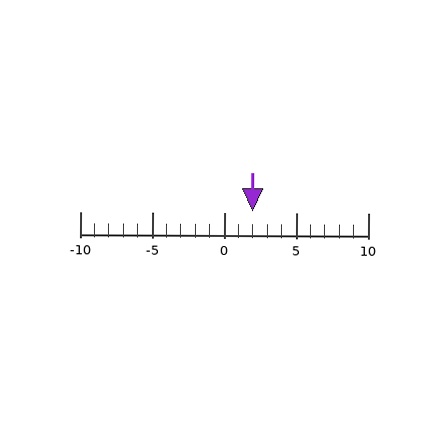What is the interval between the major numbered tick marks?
The major tick marks are spaced 5 units apart.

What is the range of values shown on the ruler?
The ruler shows values from -10 to 10.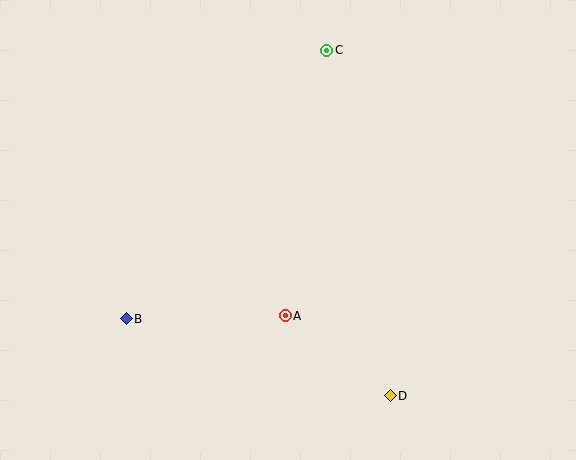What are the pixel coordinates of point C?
Point C is at (327, 50).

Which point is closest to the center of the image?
Point A at (285, 316) is closest to the center.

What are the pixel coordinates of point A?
Point A is at (285, 316).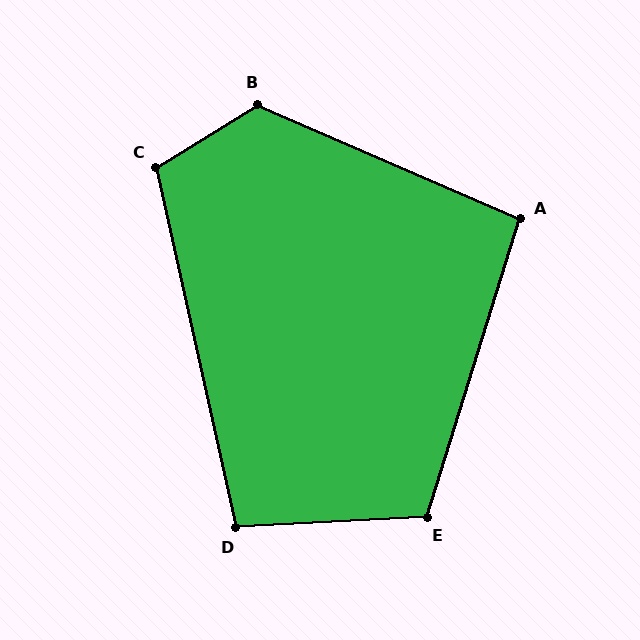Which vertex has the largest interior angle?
B, at approximately 125 degrees.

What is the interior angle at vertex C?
Approximately 109 degrees (obtuse).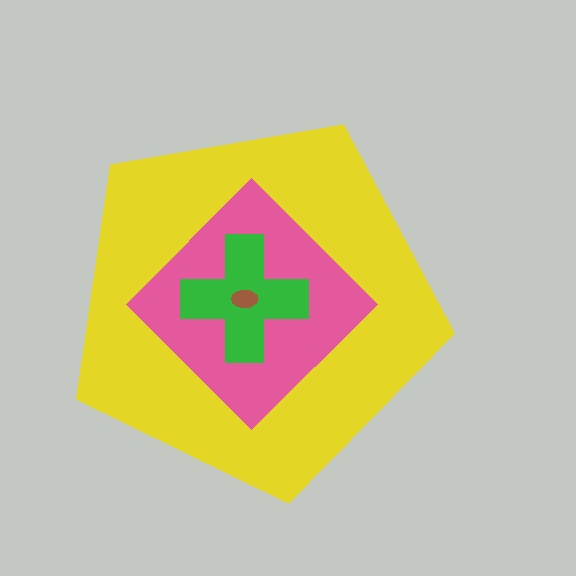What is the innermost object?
The brown ellipse.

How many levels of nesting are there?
4.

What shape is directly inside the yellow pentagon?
The pink diamond.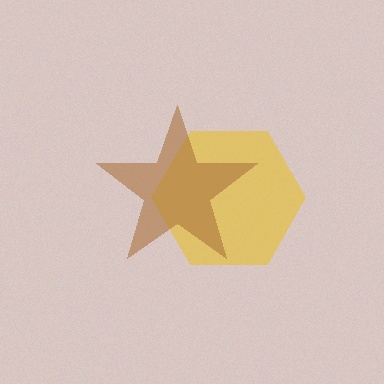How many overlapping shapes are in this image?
There are 2 overlapping shapes in the image.